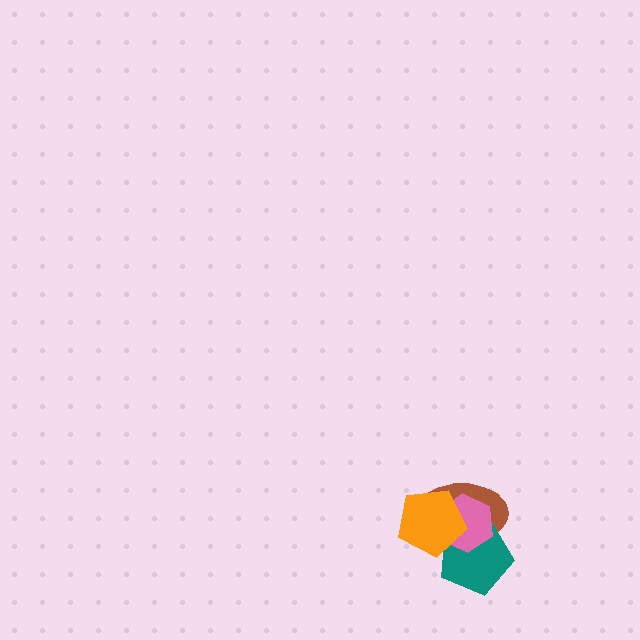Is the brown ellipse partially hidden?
Yes, it is partially covered by another shape.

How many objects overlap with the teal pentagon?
3 objects overlap with the teal pentagon.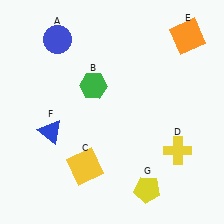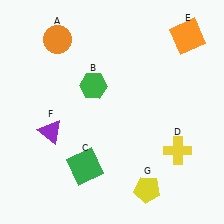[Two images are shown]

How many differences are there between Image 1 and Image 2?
There are 3 differences between the two images.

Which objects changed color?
A changed from blue to orange. C changed from yellow to green. F changed from blue to purple.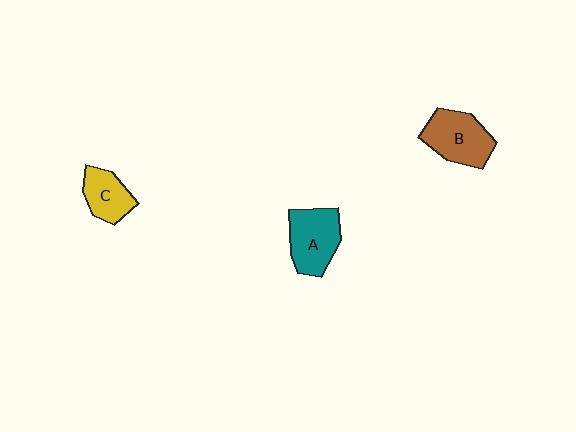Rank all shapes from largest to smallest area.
From largest to smallest: B (brown), A (teal), C (yellow).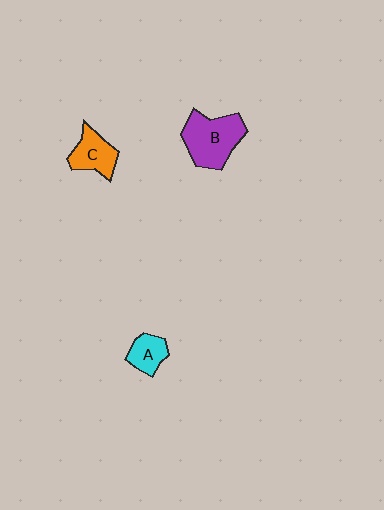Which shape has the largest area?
Shape B (purple).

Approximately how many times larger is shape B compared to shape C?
Approximately 1.6 times.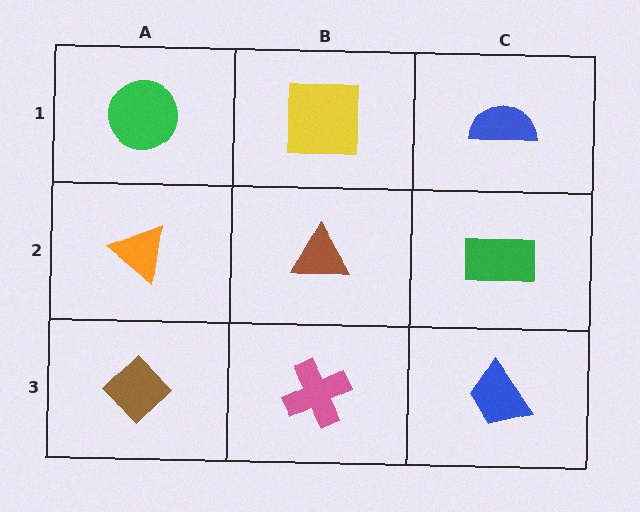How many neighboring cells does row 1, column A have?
2.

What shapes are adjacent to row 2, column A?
A green circle (row 1, column A), a brown diamond (row 3, column A), a brown triangle (row 2, column B).